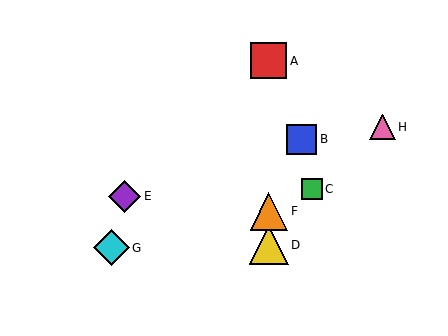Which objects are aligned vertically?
Objects A, D, F are aligned vertically.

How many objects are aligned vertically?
3 objects (A, D, F) are aligned vertically.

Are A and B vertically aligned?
No, A is at x≈269 and B is at x≈302.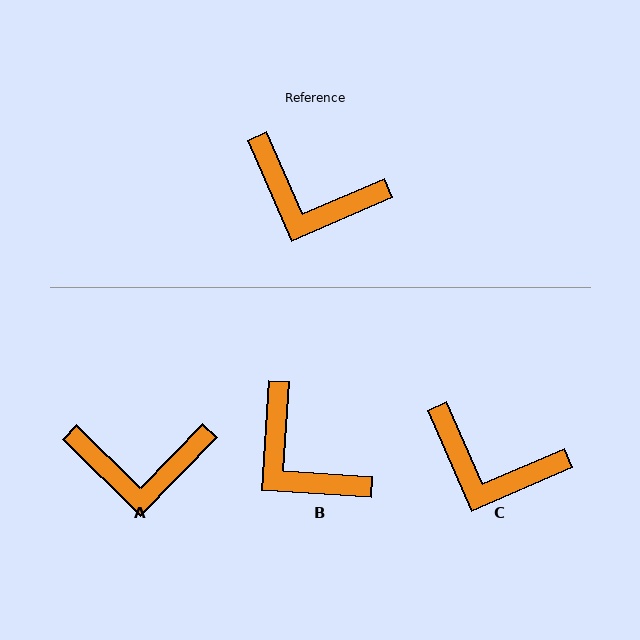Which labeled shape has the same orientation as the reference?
C.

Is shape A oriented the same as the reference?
No, it is off by about 22 degrees.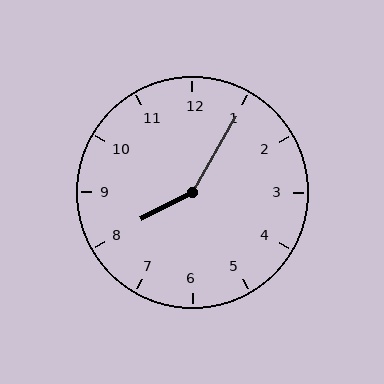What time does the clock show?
8:05.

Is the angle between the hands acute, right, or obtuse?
It is obtuse.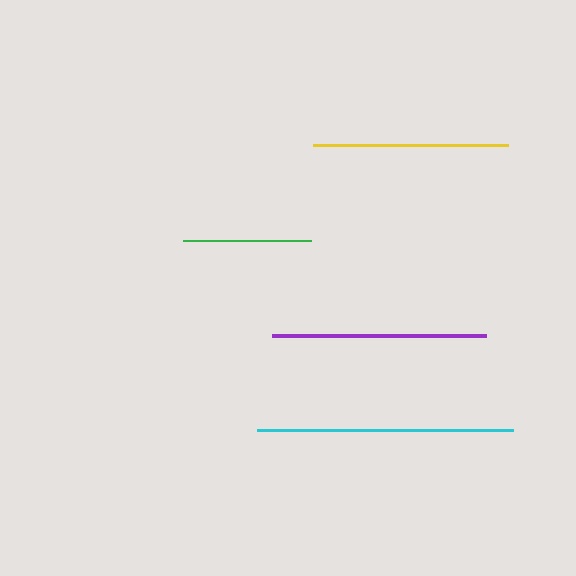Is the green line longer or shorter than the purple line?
The purple line is longer than the green line.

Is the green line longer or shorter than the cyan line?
The cyan line is longer than the green line.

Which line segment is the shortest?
The green line is the shortest at approximately 129 pixels.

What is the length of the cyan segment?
The cyan segment is approximately 256 pixels long.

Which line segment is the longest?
The cyan line is the longest at approximately 256 pixels.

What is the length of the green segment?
The green segment is approximately 129 pixels long.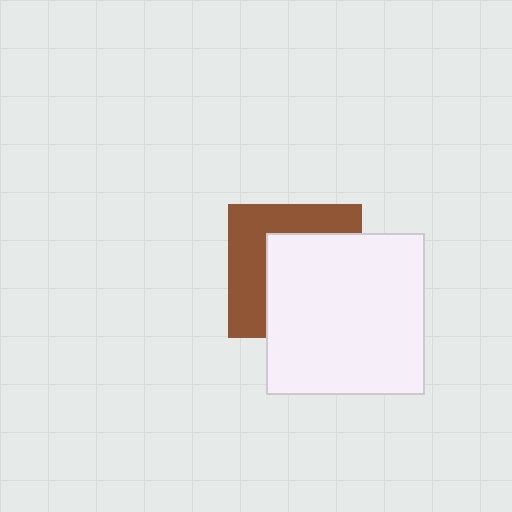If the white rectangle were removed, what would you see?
You would see the complete brown square.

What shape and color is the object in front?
The object in front is a white rectangle.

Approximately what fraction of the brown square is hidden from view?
Roughly 56% of the brown square is hidden behind the white rectangle.